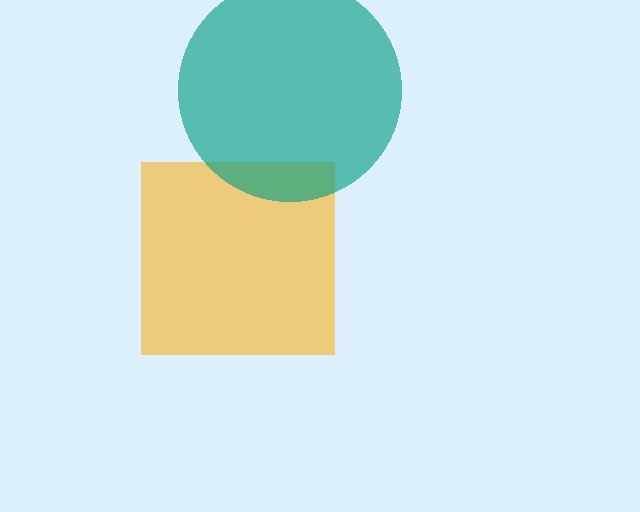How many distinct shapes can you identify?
There are 2 distinct shapes: a yellow square, a teal circle.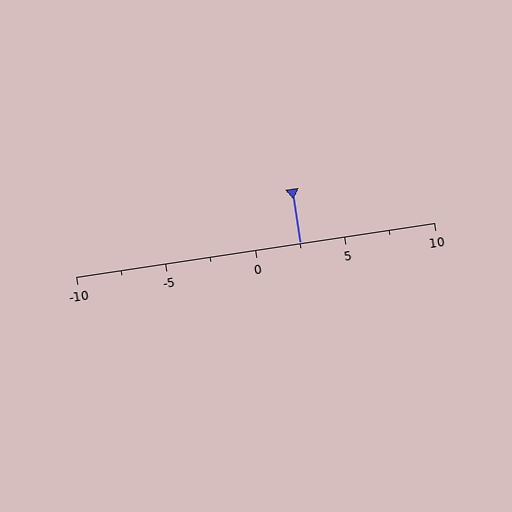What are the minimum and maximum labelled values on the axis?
The axis runs from -10 to 10.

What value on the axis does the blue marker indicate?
The marker indicates approximately 2.5.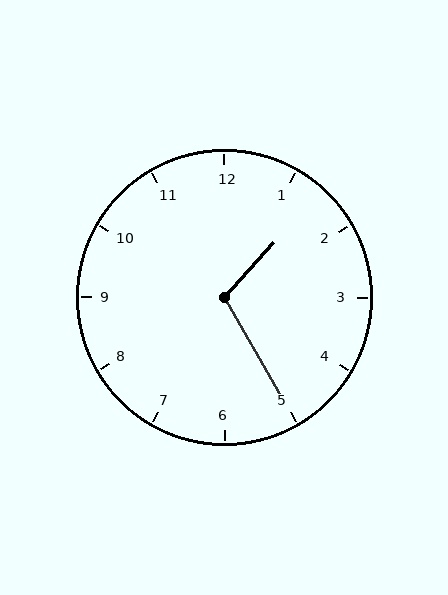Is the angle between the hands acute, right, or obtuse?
It is obtuse.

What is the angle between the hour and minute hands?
Approximately 108 degrees.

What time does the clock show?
1:25.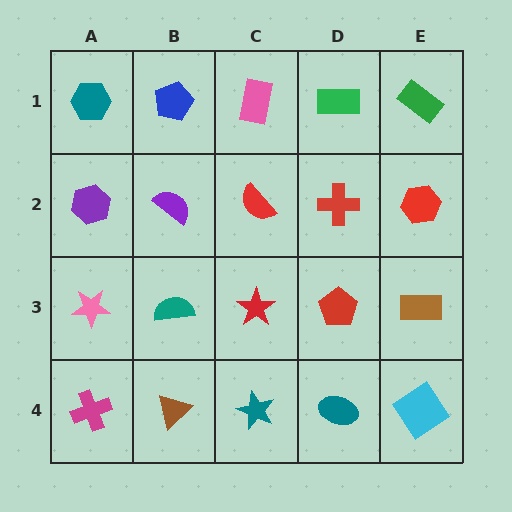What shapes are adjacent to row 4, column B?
A teal semicircle (row 3, column B), a magenta cross (row 4, column A), a teal star (row 4, column C).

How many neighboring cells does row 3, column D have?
4.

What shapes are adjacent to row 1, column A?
A purple hexagon (row 2, column A), a blue pentagon (row 1, column B).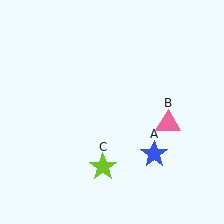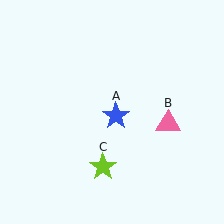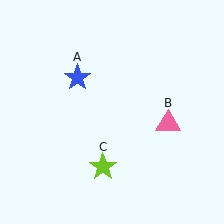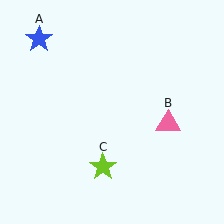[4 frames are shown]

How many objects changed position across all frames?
1 object changed position: blue star (object A).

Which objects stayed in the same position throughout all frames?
Pink triangle (object B) and lime star (object C) remained stationary.